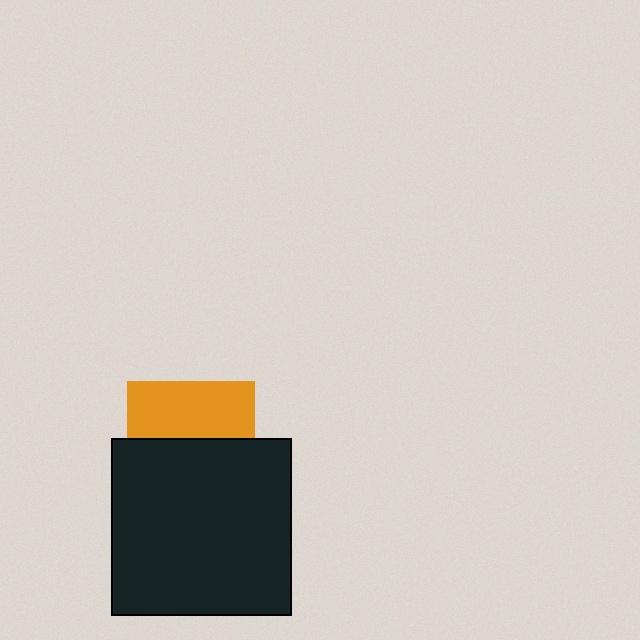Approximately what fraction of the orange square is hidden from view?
Roughly 56% of the orange square is hidden behind the black rectangle.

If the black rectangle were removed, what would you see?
You would see the complete orange square.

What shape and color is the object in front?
The object in front is a black rectangle.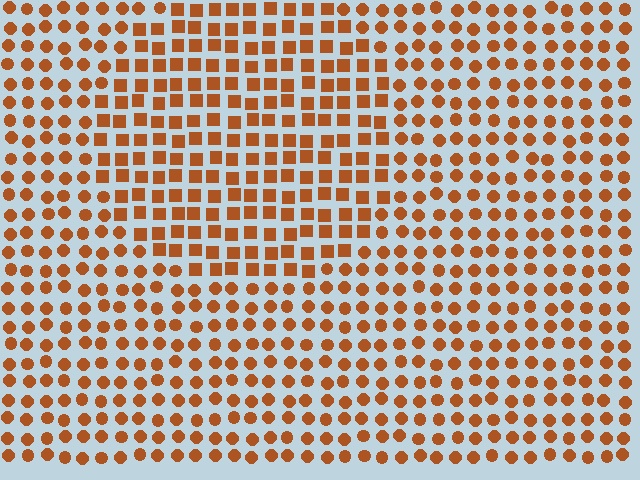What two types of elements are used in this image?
The image uses squares inside the circle region and circles outside it.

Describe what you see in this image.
The image is filled with small brown elements arranged in a uniform grid. A circle-shaped region contains squares, while the surrounding area contains circles. The boundary is defined purely by the change in element shape.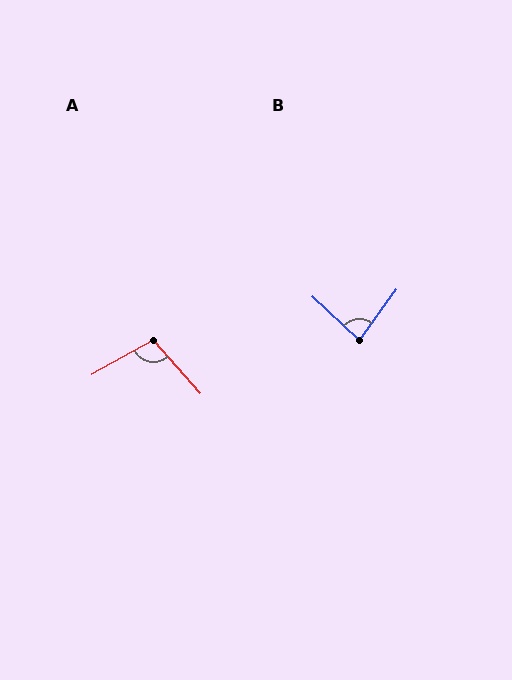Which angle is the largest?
A, at approximately 102 degrees.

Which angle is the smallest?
B, at approximately 83 degrees.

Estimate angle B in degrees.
Approximately 83 degrees.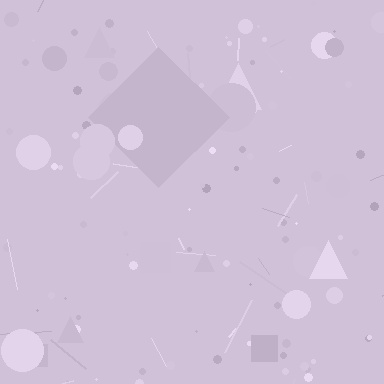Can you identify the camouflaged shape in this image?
The camouflaged shape is a diamond.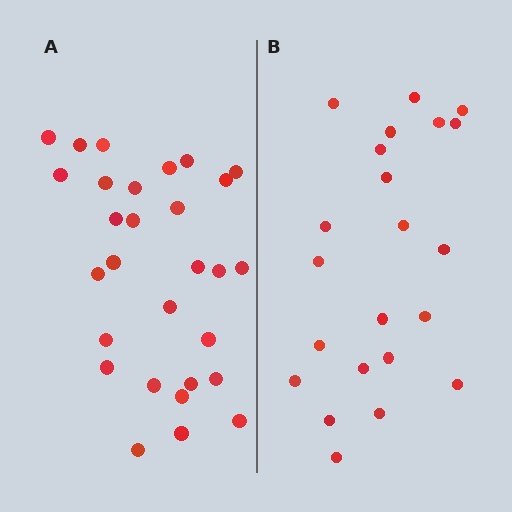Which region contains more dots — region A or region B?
Region A (the left region) has more dots.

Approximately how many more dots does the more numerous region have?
Region A has roughly 8 or so more dots than region B.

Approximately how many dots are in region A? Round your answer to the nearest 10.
About 30 dots. (The exact count is 29, which rounds to 30.)